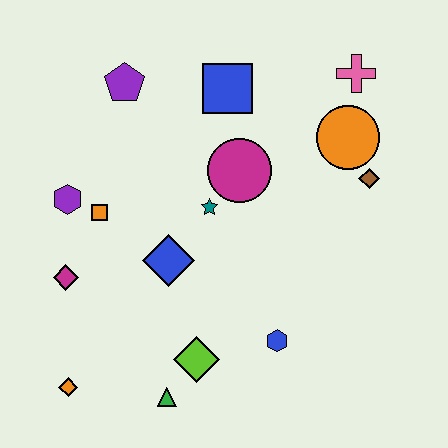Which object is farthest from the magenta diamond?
The pink cross is farthest from the magenta diamond.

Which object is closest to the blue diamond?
The teal star is closest to the blue diamond.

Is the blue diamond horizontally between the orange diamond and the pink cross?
Yes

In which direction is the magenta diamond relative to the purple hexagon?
The magenta diamond is below the purple hexagon.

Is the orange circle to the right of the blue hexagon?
Yes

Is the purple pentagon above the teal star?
Yes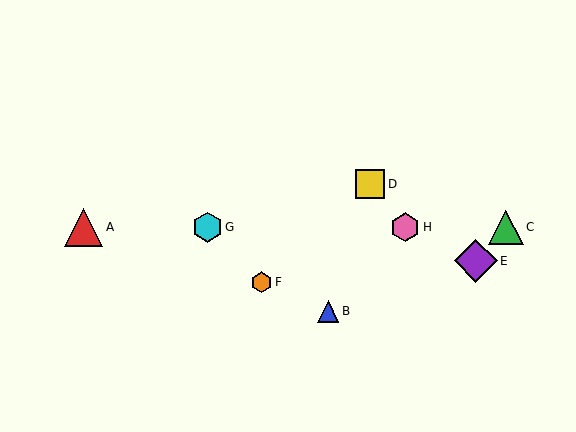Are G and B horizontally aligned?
No, G is at y≈227 and B is at y≈311.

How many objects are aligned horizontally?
4 objects (A, C, G, H) are aligned horizontally.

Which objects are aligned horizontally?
Objects A, C, G, H are aligned horizontally.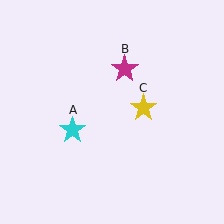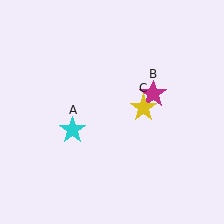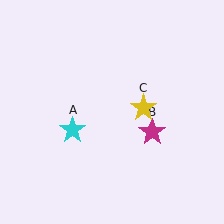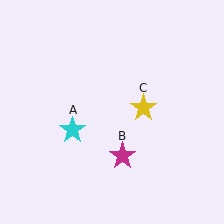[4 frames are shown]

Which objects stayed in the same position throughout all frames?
Cyan star (object A) and yellow star (object C) remained stationary.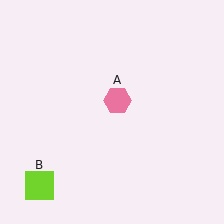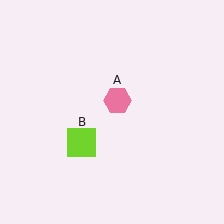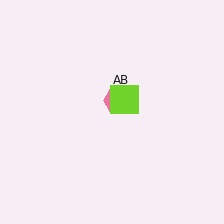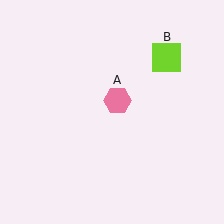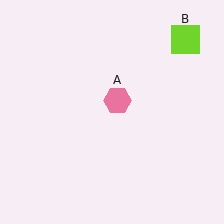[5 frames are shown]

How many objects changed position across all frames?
1 object changed position: lime square (object B).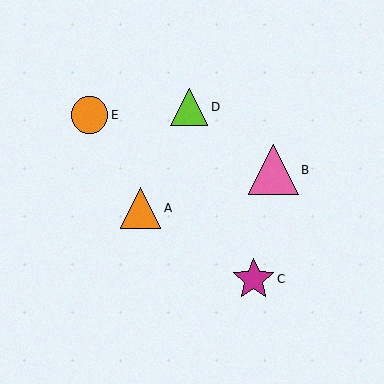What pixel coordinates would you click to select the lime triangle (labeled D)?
Click at (189, 107) to select the lime triangle D.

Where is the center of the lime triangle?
The center of the lime triangle is at (189, 107).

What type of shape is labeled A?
Shape A is an orange triangle.